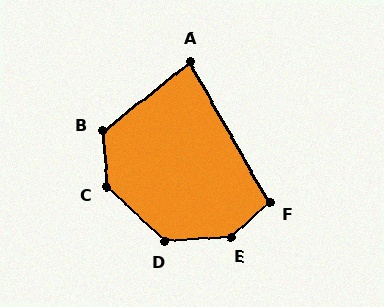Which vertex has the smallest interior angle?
A, at approximately 81 degrees.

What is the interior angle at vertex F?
Approximately 102 degrees (obtuse).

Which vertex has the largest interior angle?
E, at approximately 143 degrees.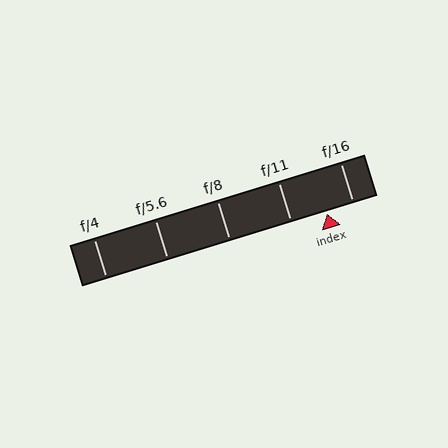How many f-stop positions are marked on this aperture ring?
There are 5 f-stop positions marked.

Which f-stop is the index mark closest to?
The index mark is closest to f/16.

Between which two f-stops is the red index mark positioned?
The index mark is between f/11 and f/16.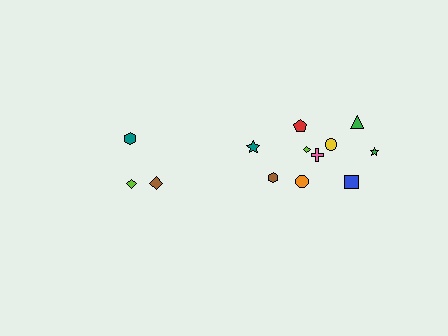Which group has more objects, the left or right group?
The right group.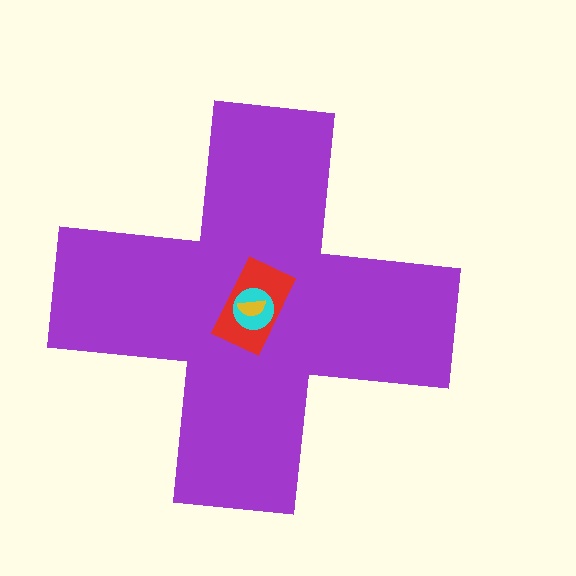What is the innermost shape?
The yellow semicircle.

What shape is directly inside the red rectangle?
The cyan circle.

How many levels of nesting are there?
4.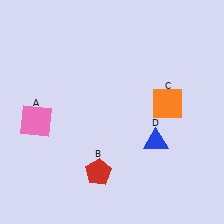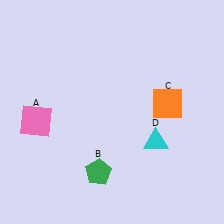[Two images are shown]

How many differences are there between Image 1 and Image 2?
There are 2 differences between the two images.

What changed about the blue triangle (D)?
In Image 1, D is blue. In Image 2, it changed to cyan.